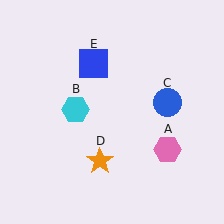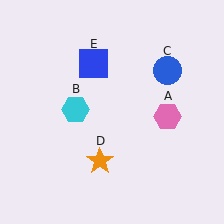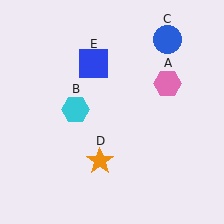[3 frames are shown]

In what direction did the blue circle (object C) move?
The blue circle (object C) moved up.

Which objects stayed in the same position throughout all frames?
Cyan hexagon (object B) and orange star (object D) and blue square (object E) remained stationary.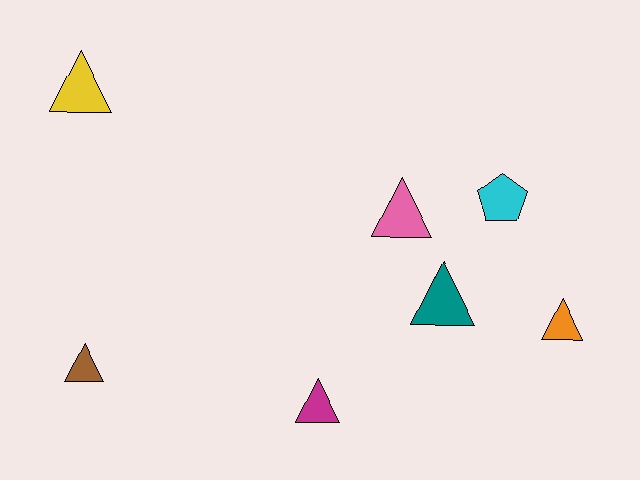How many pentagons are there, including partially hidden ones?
There is 1 pentagon.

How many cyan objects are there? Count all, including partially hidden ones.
There is 1 cyan object.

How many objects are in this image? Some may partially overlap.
There are 7 objects.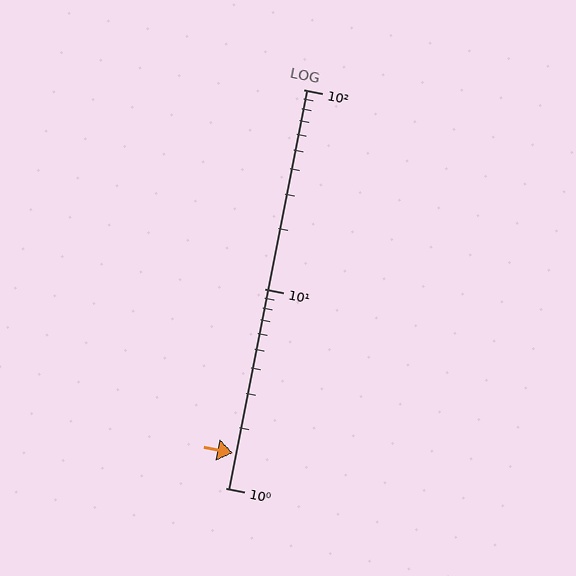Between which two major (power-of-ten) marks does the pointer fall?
The pointer is between 1 and 10.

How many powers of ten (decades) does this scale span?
The scale spans 2 decades, from 1 to 100.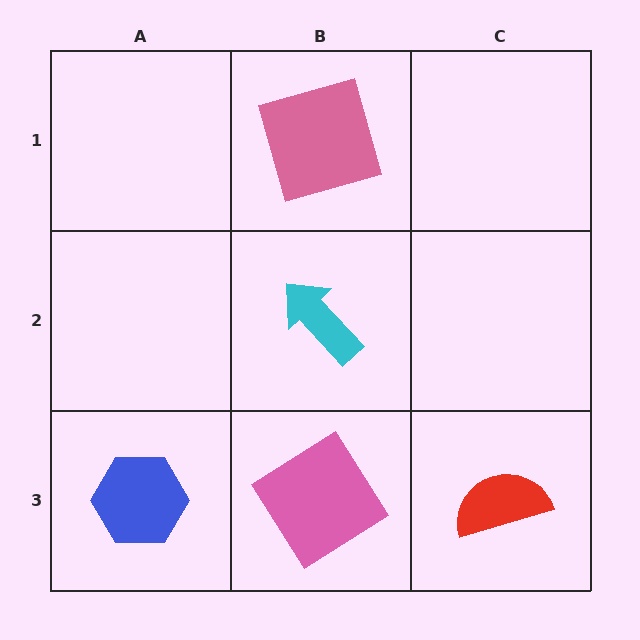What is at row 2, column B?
A cyan arrow.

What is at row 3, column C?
A red semicircle.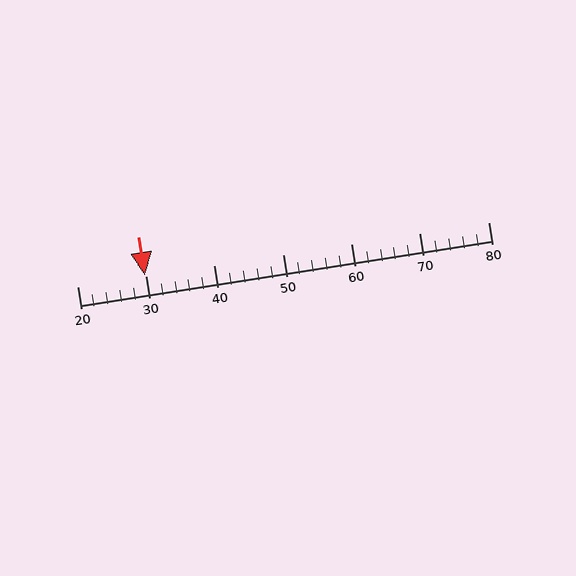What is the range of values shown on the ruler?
The ruler shows values from 20 to 80.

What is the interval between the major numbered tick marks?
The major tick marks are spaced 10 units apart.